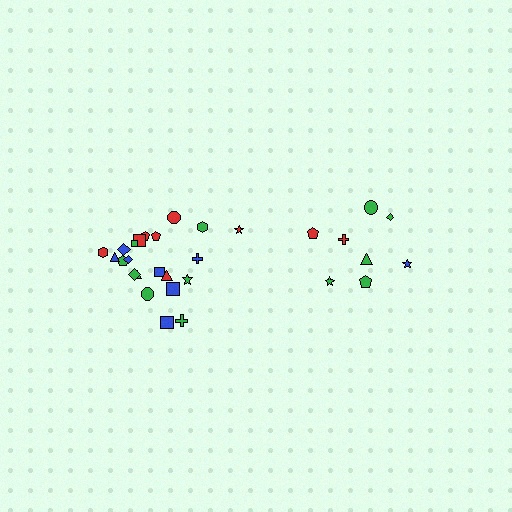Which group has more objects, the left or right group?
The left group.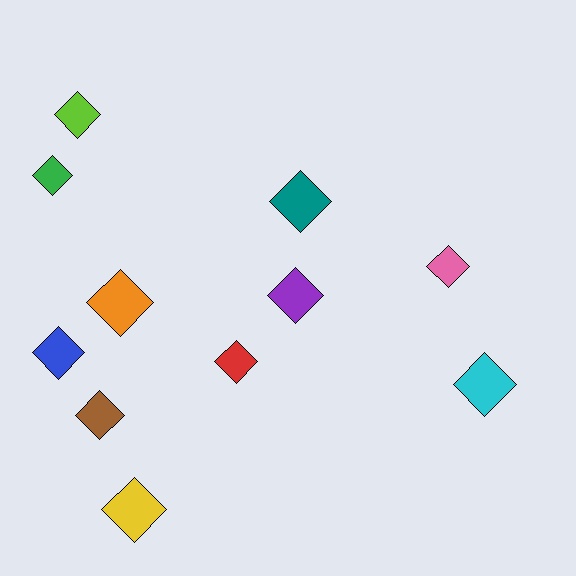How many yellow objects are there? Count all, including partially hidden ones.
There is 1 yellow object.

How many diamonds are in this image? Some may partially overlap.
There are 11 diamonds.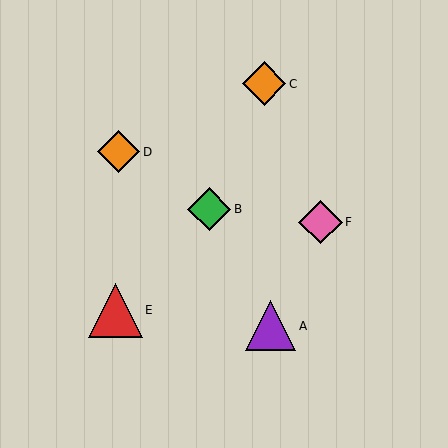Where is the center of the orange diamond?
The center of the orange diamond is at (118, 152).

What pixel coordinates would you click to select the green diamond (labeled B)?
Click at (209, 209) to select the green diamond B.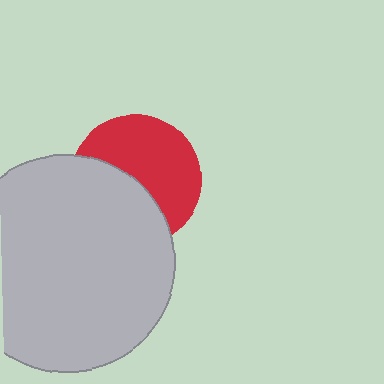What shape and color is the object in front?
The object in front is a light gray circle.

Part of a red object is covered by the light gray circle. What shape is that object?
It is a circle.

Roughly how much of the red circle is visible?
About half of it is visible (roughly 55%).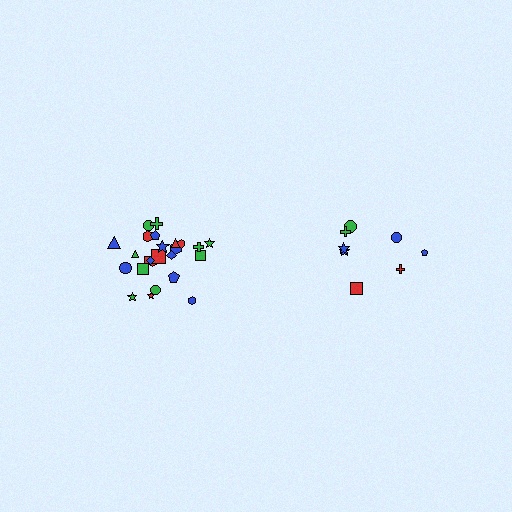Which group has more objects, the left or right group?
The left group.